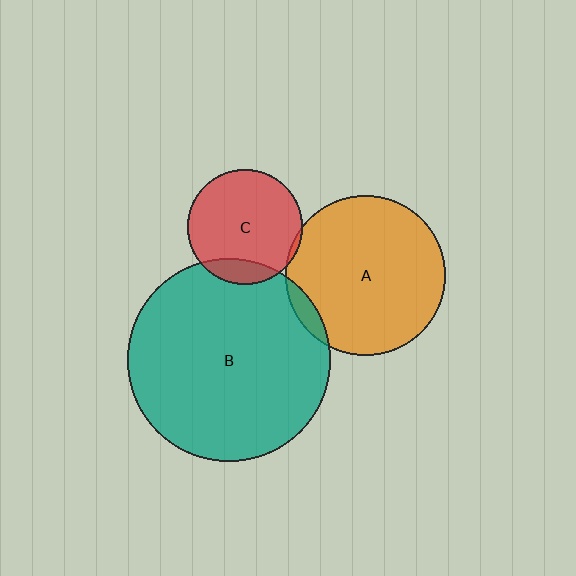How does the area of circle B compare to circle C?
Approximately 3.1 times.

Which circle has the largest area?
Circle B (teal).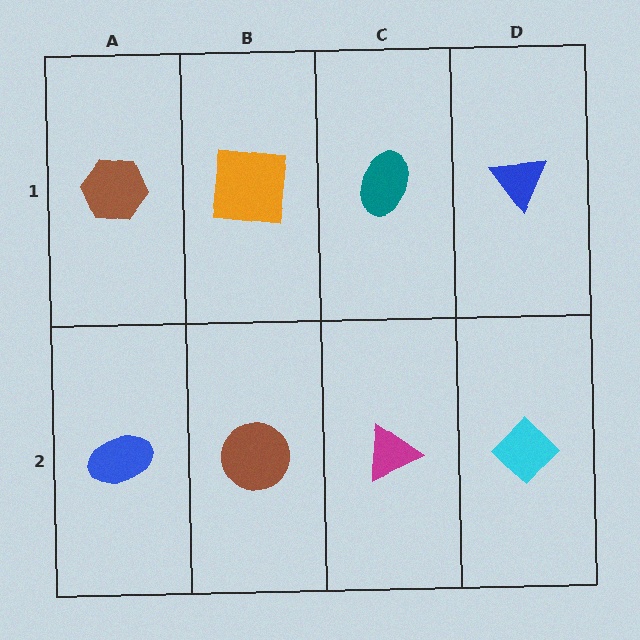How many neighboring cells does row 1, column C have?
3.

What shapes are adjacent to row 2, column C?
A teal ellipse (row 1, column C), a brown circle (row 2, column B), a cyan diamond (row 2, column D).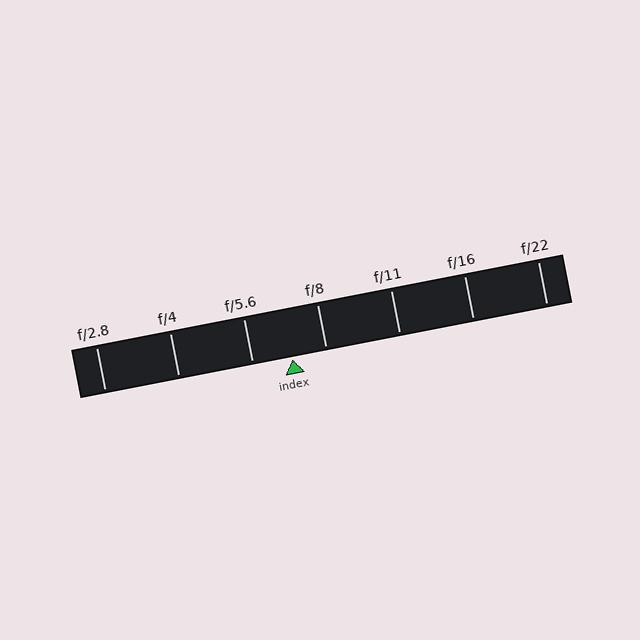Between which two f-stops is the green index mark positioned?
The index mark is between f/5.6 and f/8.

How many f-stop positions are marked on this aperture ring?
There are 7 f-stop positions marked.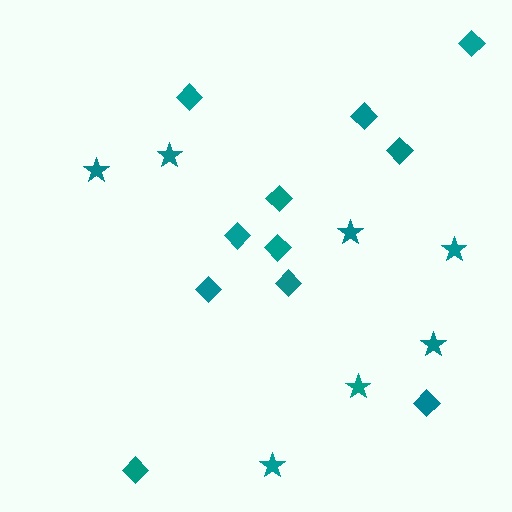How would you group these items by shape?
There are 2 groups: one group of diamonds (11) and one group of stars (7).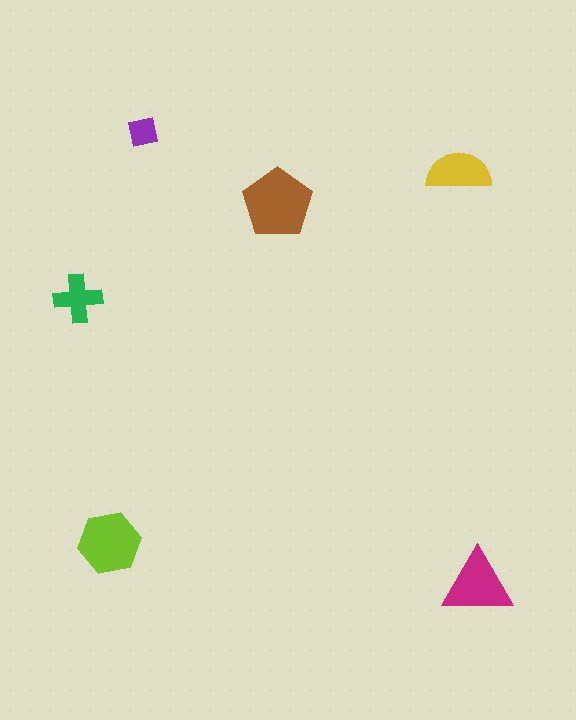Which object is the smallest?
The purple square.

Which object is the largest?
The brown pentagon.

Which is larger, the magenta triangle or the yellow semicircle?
The magenta triangle.